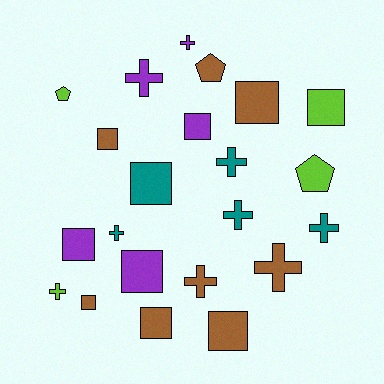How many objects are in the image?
There are 22 objects.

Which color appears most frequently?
Brown, with 8 objects.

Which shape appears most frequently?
Square, with 10 objects.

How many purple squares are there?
There are 3 purple squares.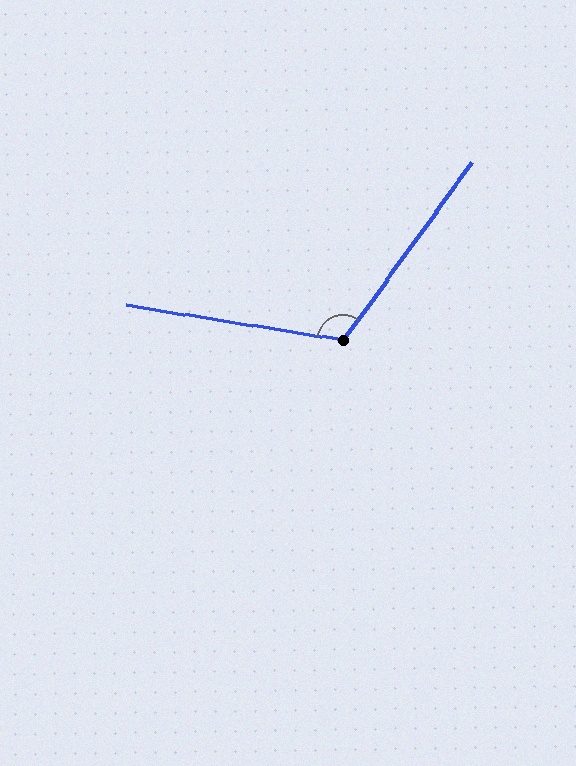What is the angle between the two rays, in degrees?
Approximately 116 degrees.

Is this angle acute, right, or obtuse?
It is obtuse.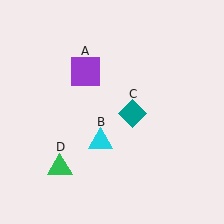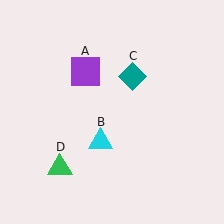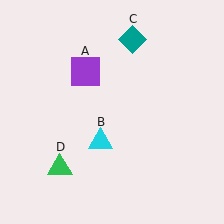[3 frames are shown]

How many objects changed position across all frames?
1 object changed position: teal diamond (object C).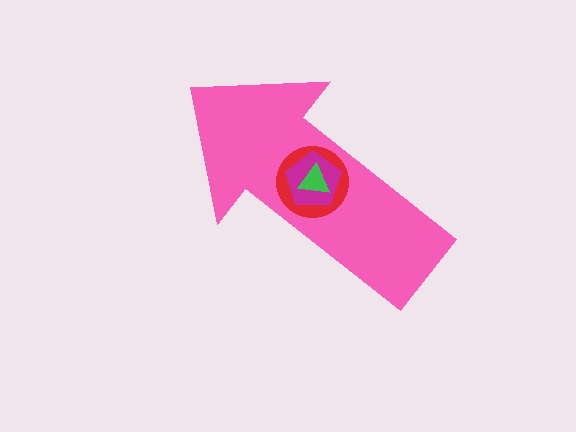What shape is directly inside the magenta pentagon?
The green triangle.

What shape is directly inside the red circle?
The magenta pentagon.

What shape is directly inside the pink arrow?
The red circle.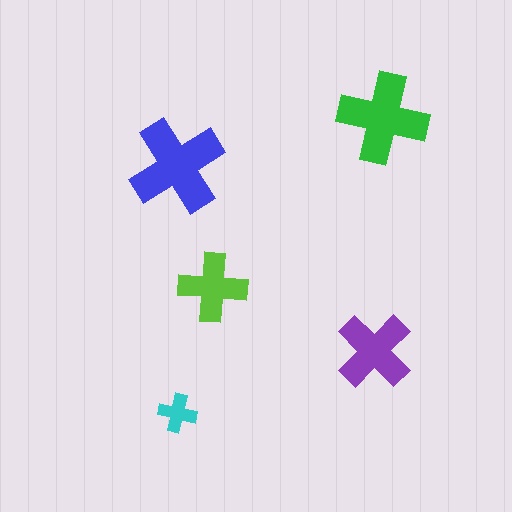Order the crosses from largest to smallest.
the blue one, the green one, the purple one, the lime one, the cyan one.